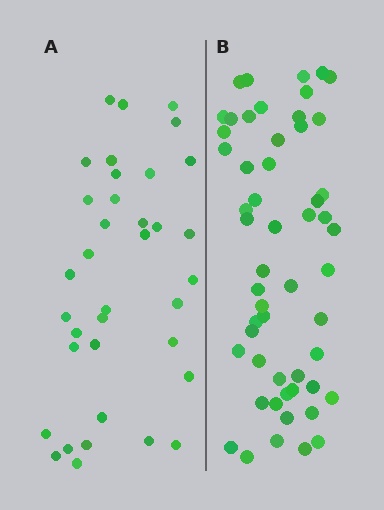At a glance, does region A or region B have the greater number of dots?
Region B (the right region) has more dots.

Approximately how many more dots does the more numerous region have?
Region B has approximately 20 more dots than region A.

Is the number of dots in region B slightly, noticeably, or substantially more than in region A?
Region B has substantially more. The ratio is roughly 1.5 to 1.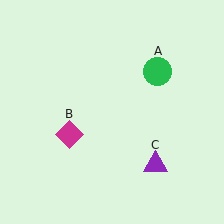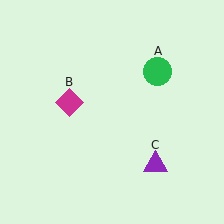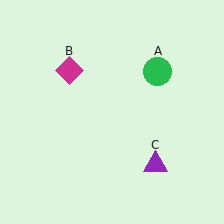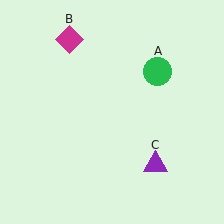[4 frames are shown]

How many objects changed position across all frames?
1 object changed position: magenta diamond (object B).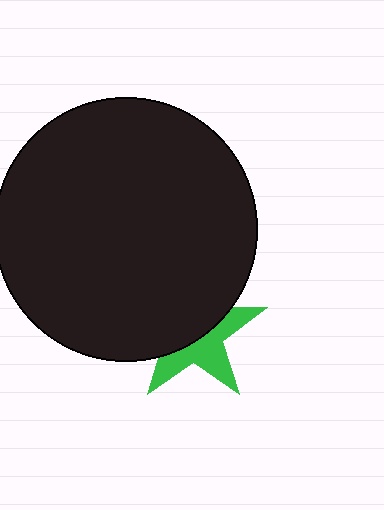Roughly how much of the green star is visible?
About half of it is visible (roughly 45%).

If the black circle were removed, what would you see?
You would see the complete green star.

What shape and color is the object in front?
The object in front is a black circle.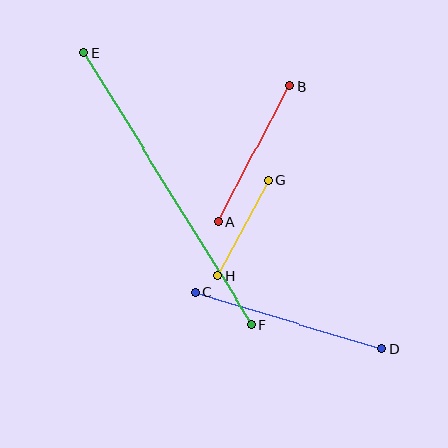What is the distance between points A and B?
The distance is approximately 153 pixels.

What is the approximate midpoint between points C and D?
The midpoint is at approximately (288, 321) pixels.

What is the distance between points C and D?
The distance is approximately 196 pixels.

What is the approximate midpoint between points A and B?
The midpoint is at approximately (254, 154) pixels.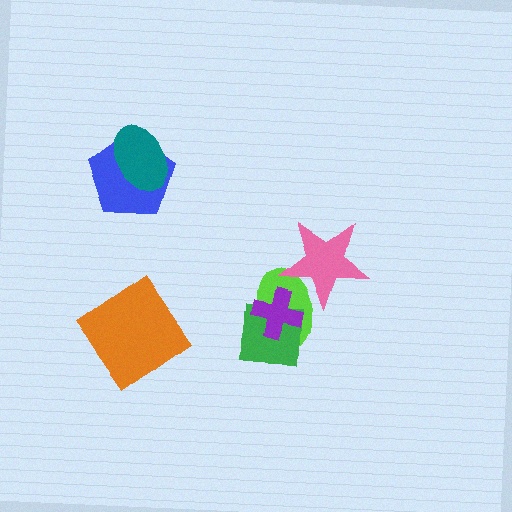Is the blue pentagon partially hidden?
Yes, it is partially covered by another shape.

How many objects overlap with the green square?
2 objects overlap with the green square.